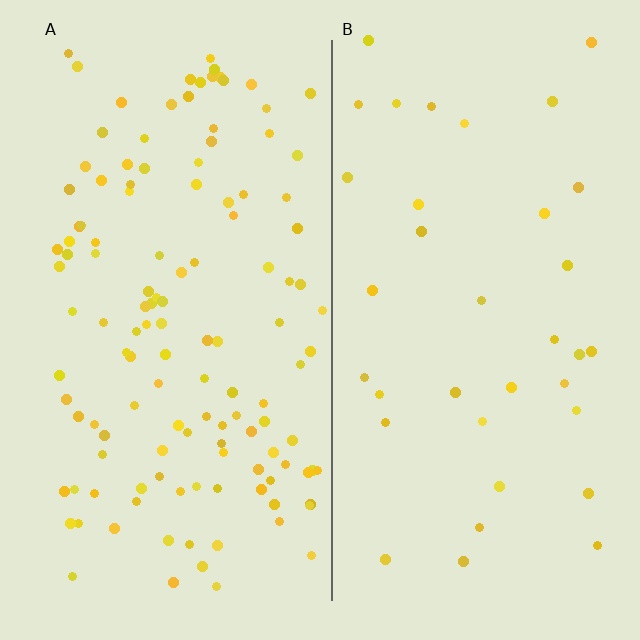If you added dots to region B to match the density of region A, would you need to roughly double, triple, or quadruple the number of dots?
Approximately quadruple.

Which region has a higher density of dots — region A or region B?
A (the left).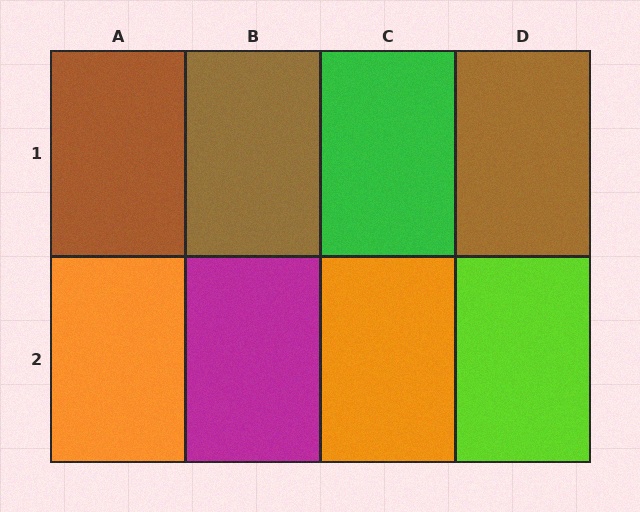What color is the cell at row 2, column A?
Orange.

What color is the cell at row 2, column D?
Lime.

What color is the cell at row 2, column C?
Orange.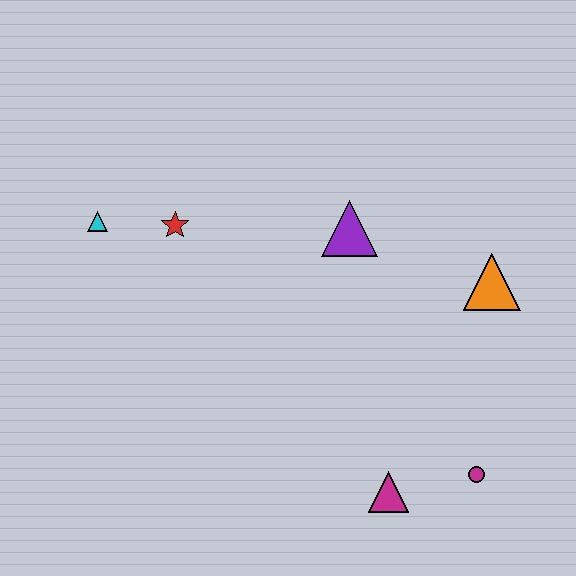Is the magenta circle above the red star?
No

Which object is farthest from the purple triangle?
The magenta circle is farthest from the purple triangle.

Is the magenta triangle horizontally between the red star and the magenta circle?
Yes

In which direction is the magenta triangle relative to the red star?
The magenta triangle is below the red star.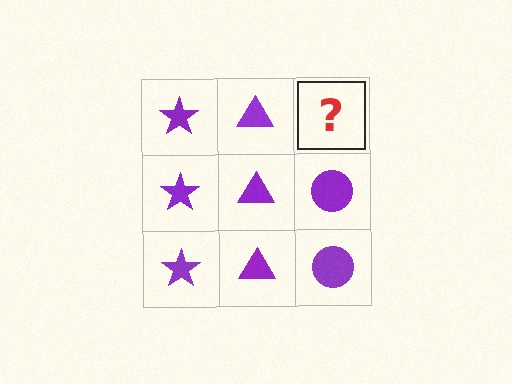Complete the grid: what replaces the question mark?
The question mark should be replaced with a purple circle.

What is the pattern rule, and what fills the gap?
The rule is that each column has a consistent shape. The gap should be filled with a purple circle.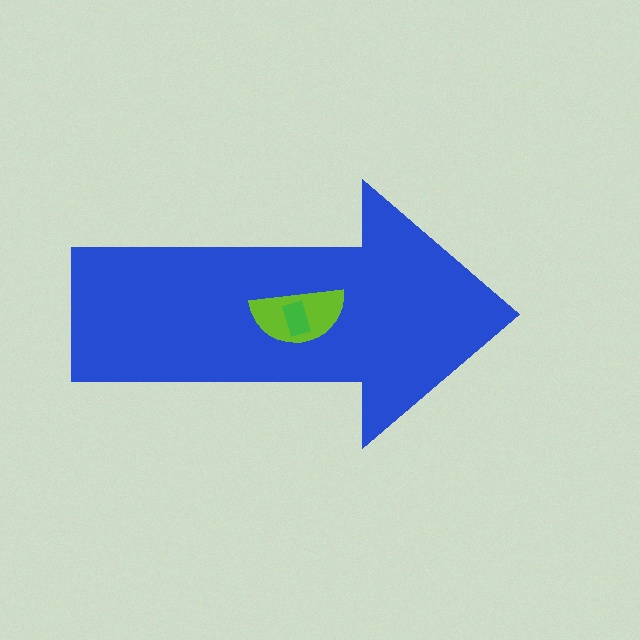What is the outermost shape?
The blue arrow.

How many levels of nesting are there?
3.